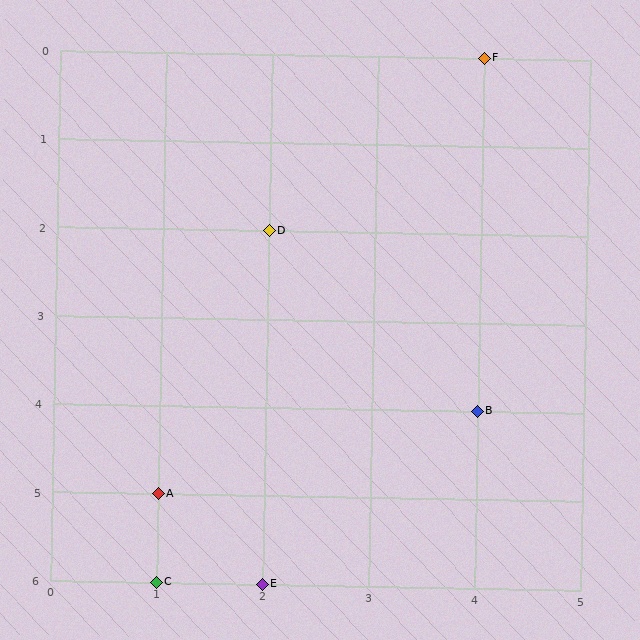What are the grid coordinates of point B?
Point B is at grid coordinates (4, 4).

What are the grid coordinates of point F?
Point F is at grid coordinates (4, 0).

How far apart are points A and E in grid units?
Points A and E are 1 column and 1 row apart (about 1.4 grid units diagonally).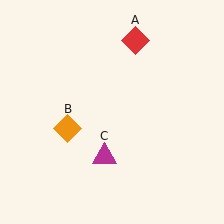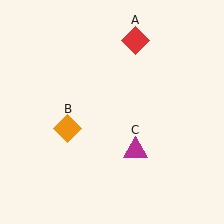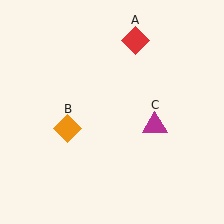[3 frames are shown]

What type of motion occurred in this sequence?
The magenta triangle (object C) rotated counterclockwise around the center of the scene.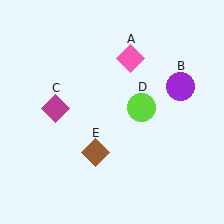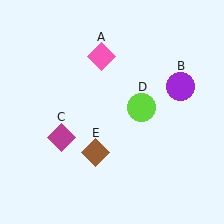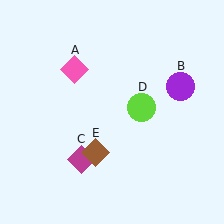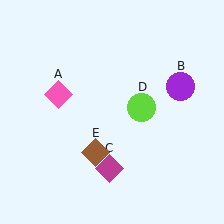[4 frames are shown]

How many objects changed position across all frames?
2 objects changed position: pink diamond (object A), magenta diamond (object C).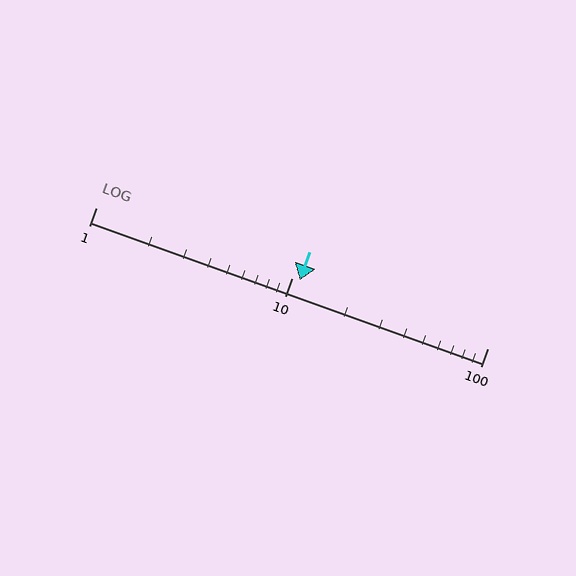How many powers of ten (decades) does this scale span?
The scale spans 2 decades, from 1 to 100.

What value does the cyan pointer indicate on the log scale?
The pointer indicates approximately 11.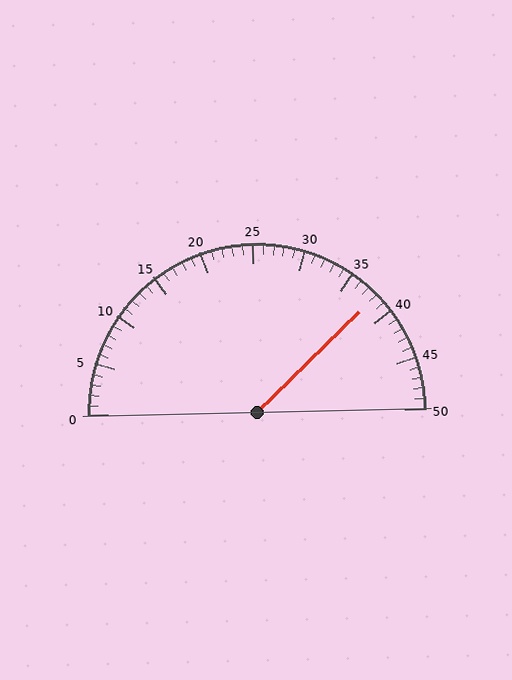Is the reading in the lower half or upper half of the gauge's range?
The reading is in the upper half of the range (0 to 50).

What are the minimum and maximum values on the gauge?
The gauge ranges from 0 to 50.